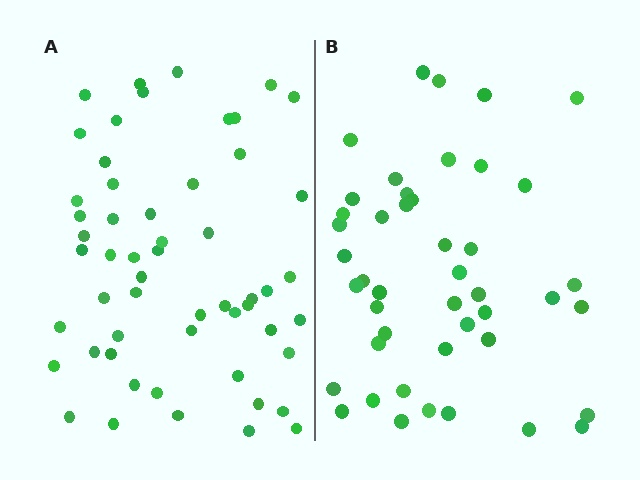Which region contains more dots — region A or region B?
Region A (the left region) has more dots.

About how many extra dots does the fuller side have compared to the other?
Region A has roughly 10 or so more dots than region B.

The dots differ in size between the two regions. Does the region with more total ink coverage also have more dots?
No. Region B has more total ink coverage because its dots are larger, but region A actually contains more individual dots. Total area can be misleading — the number of items is what matters here.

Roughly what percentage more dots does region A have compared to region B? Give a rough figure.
About 20% more.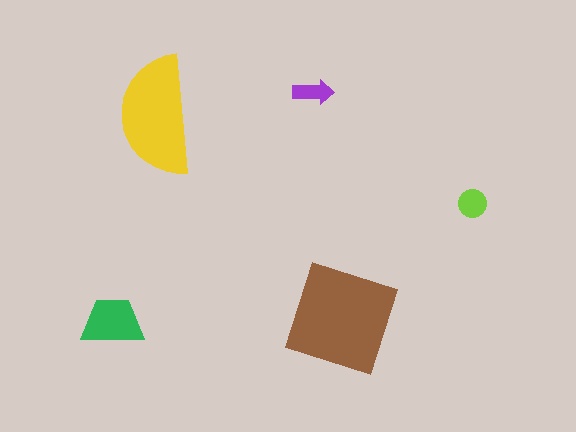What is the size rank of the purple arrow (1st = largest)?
5th.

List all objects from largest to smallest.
The brown square, the yellow semicircle, the green trapezoid, the lime circle, the purple arrow.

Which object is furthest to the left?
The green trapezoid is leftmost.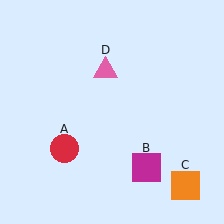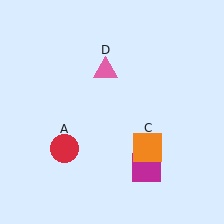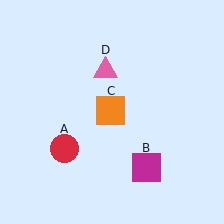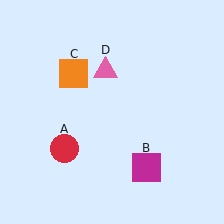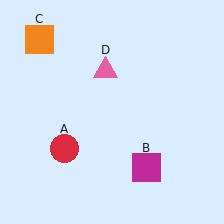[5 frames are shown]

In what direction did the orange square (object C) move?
The orange square (object C) moved up and to the left.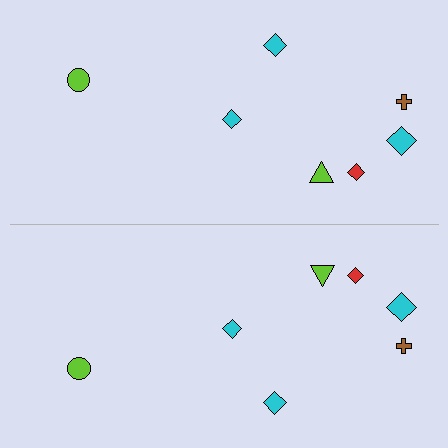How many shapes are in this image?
There are 14 shapes in this image.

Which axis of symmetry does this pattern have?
The pattern has a horizontal axis of symmetry running through the center of the image.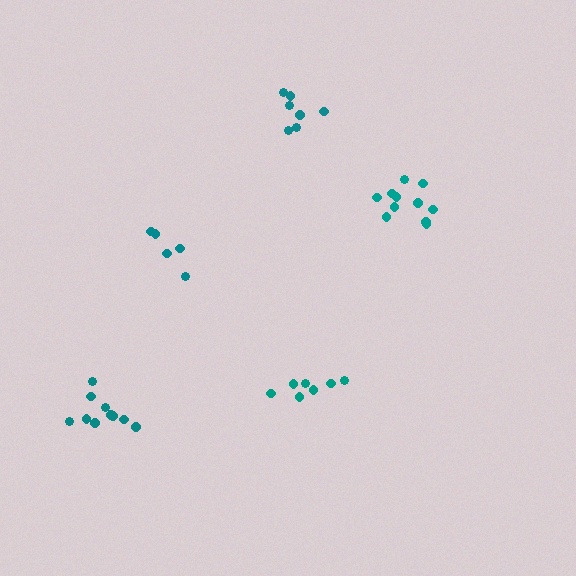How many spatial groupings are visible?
There are 5 spatial groupings.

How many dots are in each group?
Group 1: 11 dots, Group 2: 7 dots, Group 3: 7 dots, Group 4: 5 dots, Group 5: 10 dots (40 total).